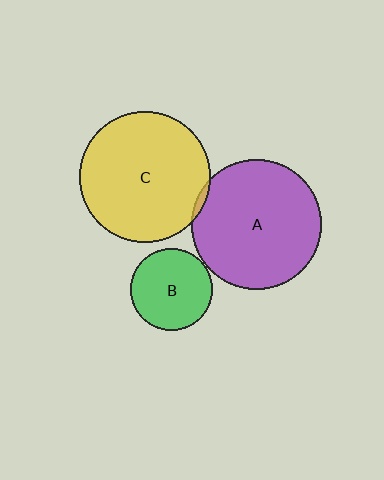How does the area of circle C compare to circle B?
Approximately 2.6 times.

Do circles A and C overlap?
Yes.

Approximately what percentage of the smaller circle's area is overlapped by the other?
Approximately 5%.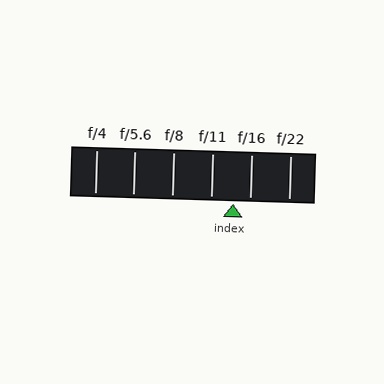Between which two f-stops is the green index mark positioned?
The index mark is between f/11 and f/16.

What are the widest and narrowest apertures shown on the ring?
The widest aperture shown is f/4 and the narrowest is f/22.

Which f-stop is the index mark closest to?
The index mark is closest to f/16.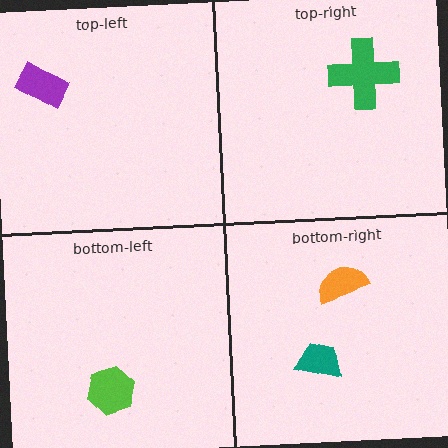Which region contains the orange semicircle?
The bottom-right region.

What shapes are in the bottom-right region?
The teal trapezoid, the orange semicircle.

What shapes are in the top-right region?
The green cross.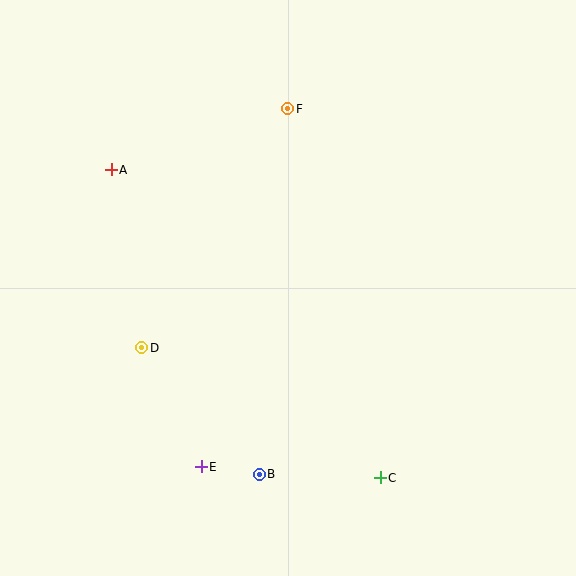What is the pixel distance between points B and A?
The distance between B and A is 339 pixels.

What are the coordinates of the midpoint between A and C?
The midpoint between A and C is at (246, 324).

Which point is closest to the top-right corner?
Point F is closest to the top-right corner.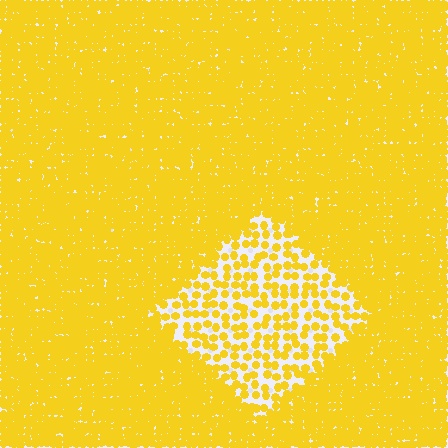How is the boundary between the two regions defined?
The boundary is defined by a change in element density (approximately 2.6x ratio). All elements are the same color, size, and shape.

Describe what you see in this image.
The image contains small yellow elements arranged at two different densities. A diamond-shaped region is visible where the elements are less densely packed than the surrounding area.